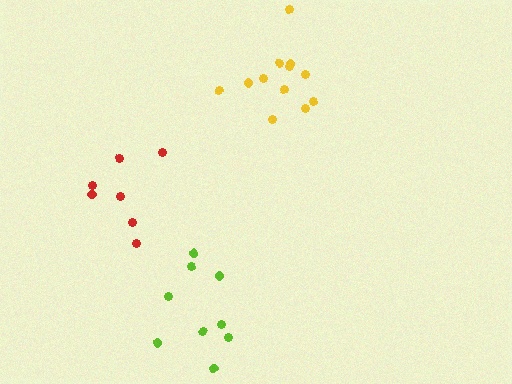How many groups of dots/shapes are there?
There are 3 groups.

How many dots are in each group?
Group 1: 9 dots, Group 2: 7 dots, Group 3: 12 dots (28 total).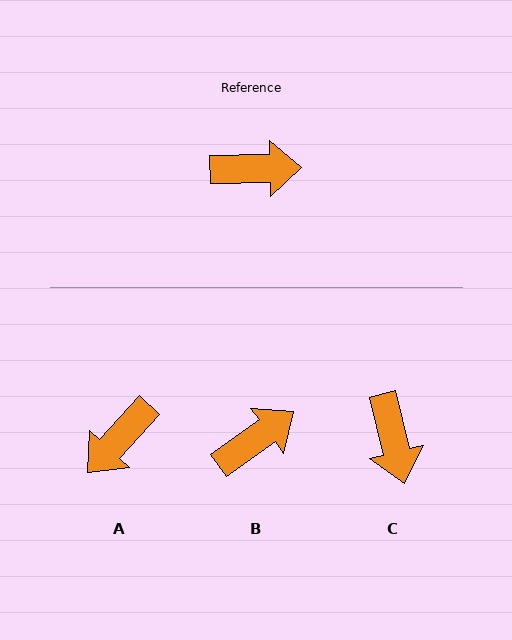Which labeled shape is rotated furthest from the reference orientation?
A, about 134 degrees away.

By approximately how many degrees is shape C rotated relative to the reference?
Approximately 78 degrees clockwise.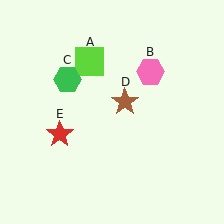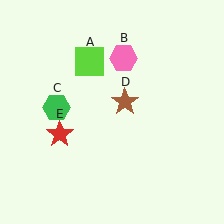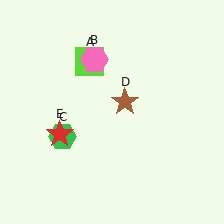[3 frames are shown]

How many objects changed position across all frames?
2 objects changed position: pink hexagon (object B), green hexagon (object C).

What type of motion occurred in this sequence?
The pink hexagon (object B), green hexagon (object C) rotated counterclockwise around the center of the scene.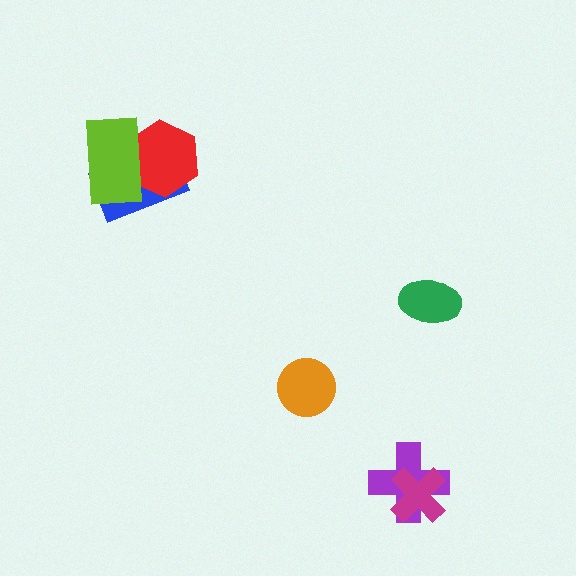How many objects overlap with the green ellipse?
0 objects overlap with the green ellipse.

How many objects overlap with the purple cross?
1 object overlaps with the purple cross.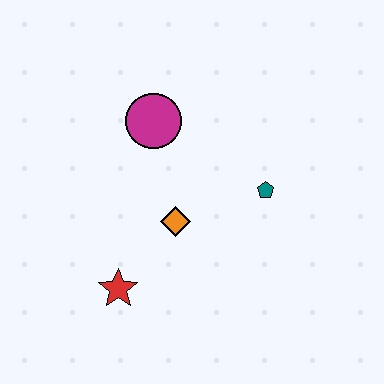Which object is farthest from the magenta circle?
The red star is farthest from the magenta circle.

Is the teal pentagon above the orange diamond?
Yes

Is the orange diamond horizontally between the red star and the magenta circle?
No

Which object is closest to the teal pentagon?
The orange diamond is closest to the teal pentagon.